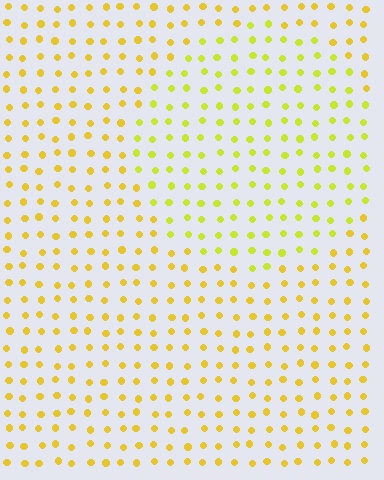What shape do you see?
I see a circle.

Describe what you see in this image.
The image is filled with small yellow elements in a uniform arrangement. A circle-shaped region is visible where the elements are tinted to a slightly different hue, forming a subtle color boundary.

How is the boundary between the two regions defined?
The boundary is defined purely by a slight shift in hue (about 22 degrees). Spacing, size, and orientation are identical on both sides.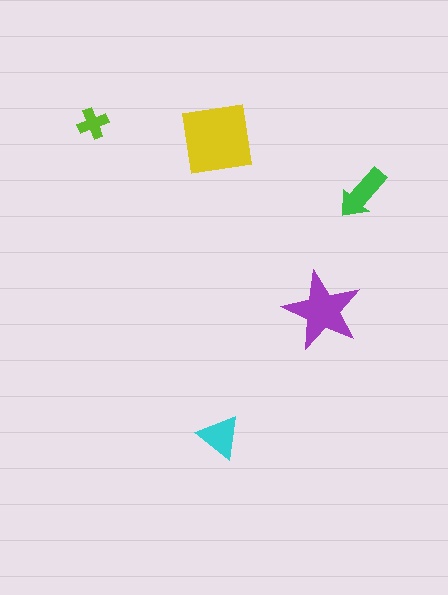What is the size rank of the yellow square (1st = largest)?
1st.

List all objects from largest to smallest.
The yellow square, the purple star, the green arrow, the cyan triangle, the lime cross.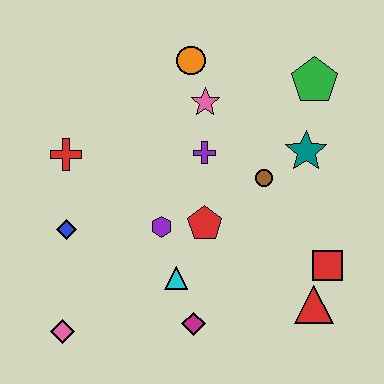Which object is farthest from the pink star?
The pink diamond is farthest from the pink star.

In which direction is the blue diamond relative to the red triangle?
The blue diamond is to the left of the red triangle.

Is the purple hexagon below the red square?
No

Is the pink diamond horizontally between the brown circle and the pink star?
No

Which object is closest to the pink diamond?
The blue diamond is closest to the pink diamond.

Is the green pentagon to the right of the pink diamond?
Yes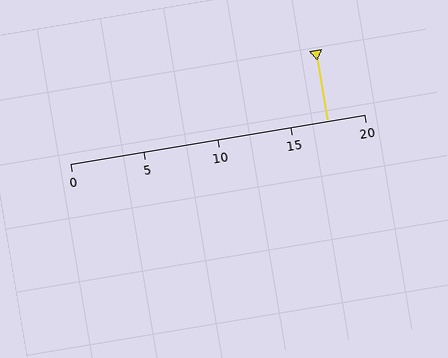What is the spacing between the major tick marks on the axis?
The major ticks are spaced 5 apart.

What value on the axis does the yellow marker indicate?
The marker indicates approximately 17.5.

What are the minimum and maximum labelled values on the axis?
The axis runs from 0 to 20.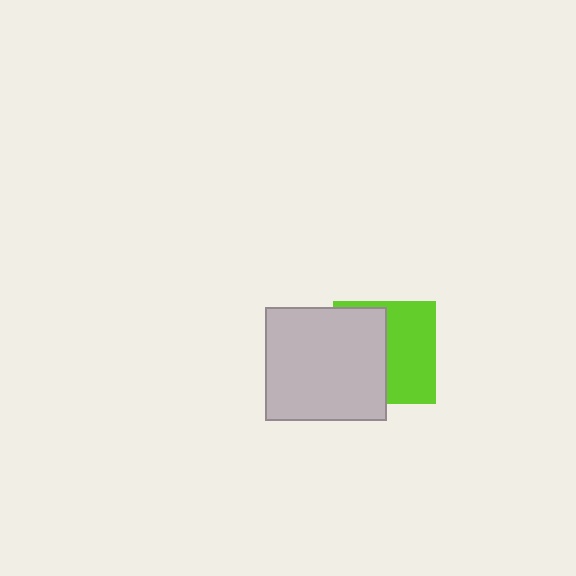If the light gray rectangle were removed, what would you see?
You would see the complete lime square.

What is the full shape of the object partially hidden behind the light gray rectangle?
The partially hidden object is a lime square.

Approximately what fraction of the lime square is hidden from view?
Roughly 50% of the lime square is hidden behind the light gray rectangle.